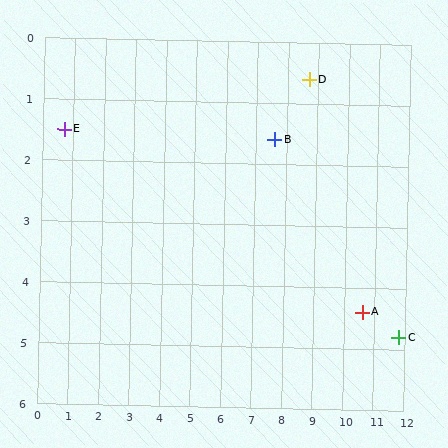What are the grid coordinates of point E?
Point E is at approximately (0.7, 1.5).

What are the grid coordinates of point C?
Point C is at approximately (11.8, 4.8).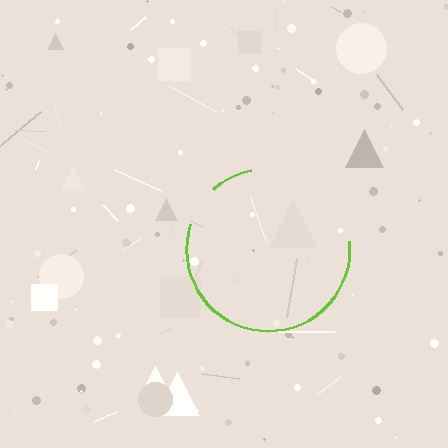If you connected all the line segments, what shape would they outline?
They would outline a circle.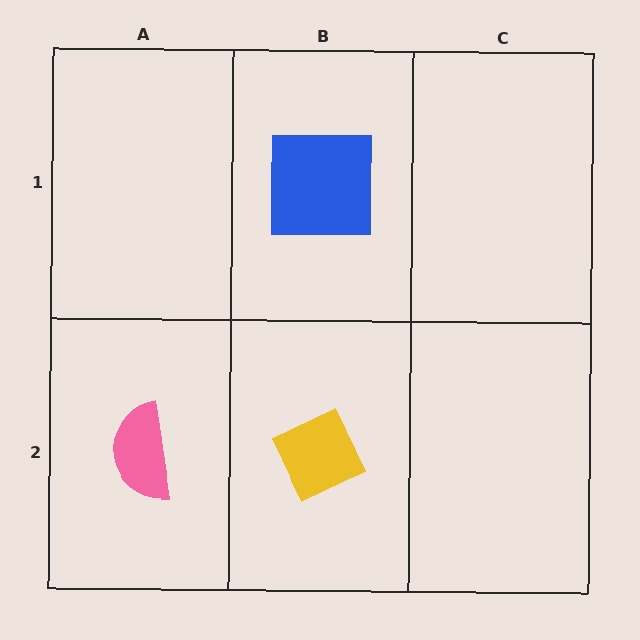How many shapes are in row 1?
1 shape.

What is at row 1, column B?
A blue square.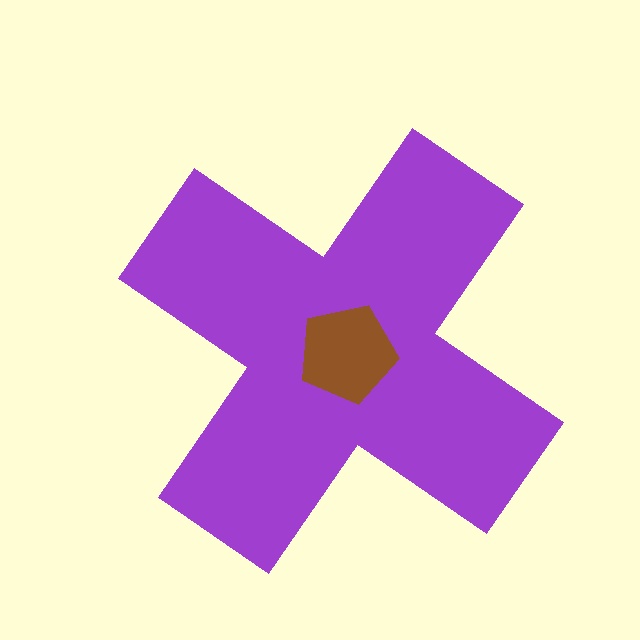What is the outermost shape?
The purple cross.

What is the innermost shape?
The brown pentagon.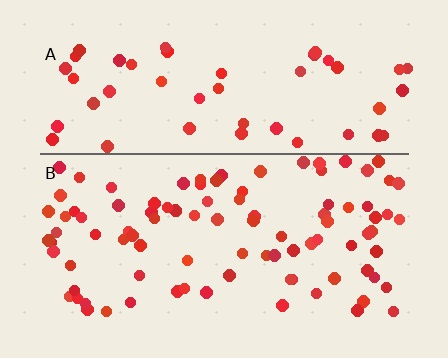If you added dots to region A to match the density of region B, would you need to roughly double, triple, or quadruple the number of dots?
Approximately double.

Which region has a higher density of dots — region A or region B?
B (the bottom).